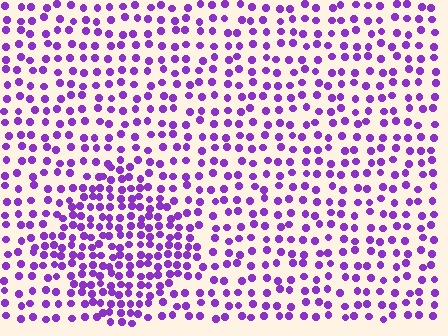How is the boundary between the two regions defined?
The boundary is defined by a change in element density (approximately 1.8x ratio). All elements are the same color, size, and shape.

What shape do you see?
I see a diamond.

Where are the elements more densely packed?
The elements are more densely packed inside the diamond boundary.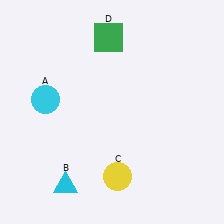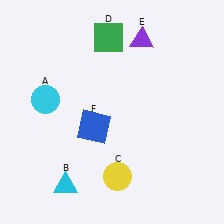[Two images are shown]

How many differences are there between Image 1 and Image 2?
There are 2 differences between the two images.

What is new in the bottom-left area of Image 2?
A blue square (F) was added in the bottom-left area of Image 2.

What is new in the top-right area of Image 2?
A purple triangle (E) was added in the top-right area of Image 2.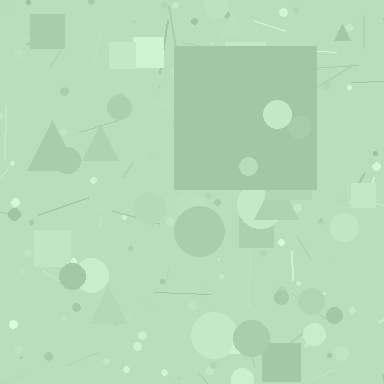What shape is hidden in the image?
A square is hidden in the image.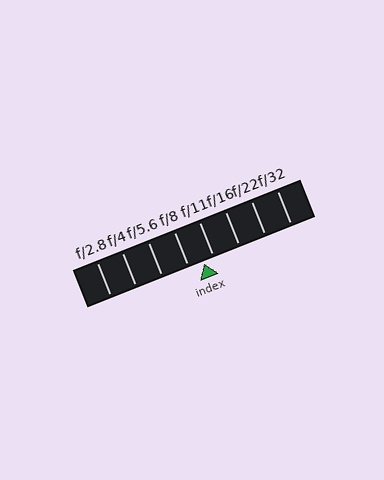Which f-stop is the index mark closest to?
The index mark is closest to f/11.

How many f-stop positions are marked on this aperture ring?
There are 8 f-stop positions marked.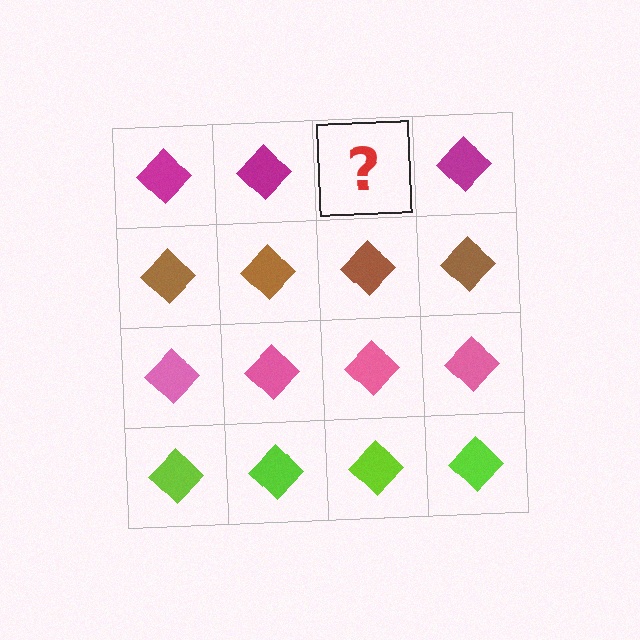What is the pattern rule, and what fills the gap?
The rule is that each row has a consistent color. The gap should be filled with a magenta diamond.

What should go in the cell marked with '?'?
The missing cell should contain a magenta diamond.